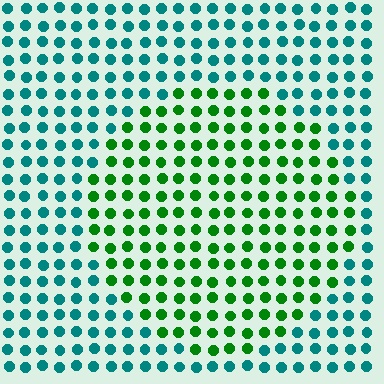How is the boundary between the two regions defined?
The boundary is defined purely by a slight shift in hue (about 53 degrees). Spacing, size, and orientation are identical on both sides.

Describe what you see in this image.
The image is filled with small teal elements in a uniform arrangement. A circle-shaped region is visible where the elements are tinted to a slightly different hue, forming a subtle color boundary.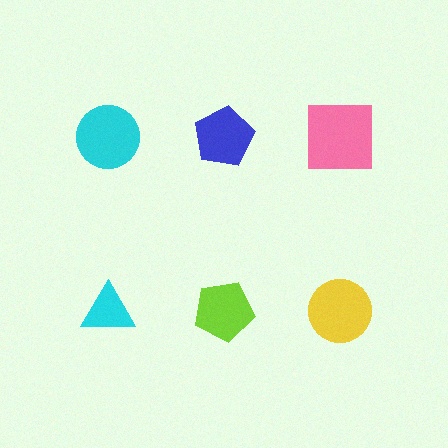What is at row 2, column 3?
A yellow circle.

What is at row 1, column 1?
A cyan circle.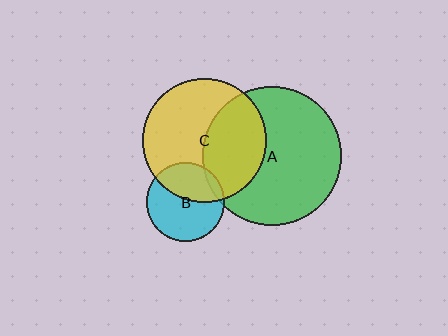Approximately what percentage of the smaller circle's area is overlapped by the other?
Approximately 40%.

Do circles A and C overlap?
Yes.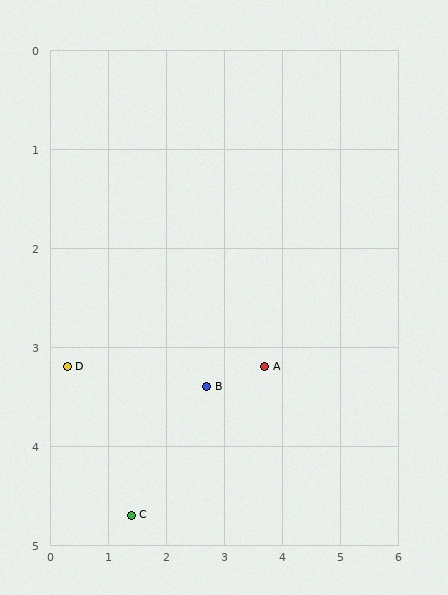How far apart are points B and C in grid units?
Points B and C are about 1.8 grid units apart.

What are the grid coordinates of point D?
Point D is at approximately (0.3, 3.2).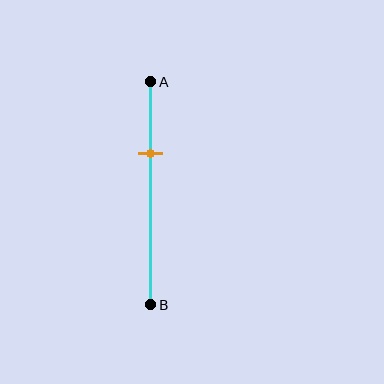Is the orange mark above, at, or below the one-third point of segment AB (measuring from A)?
The orange mark is approximately at the one-third point of segment AB.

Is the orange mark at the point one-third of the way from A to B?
Yes, the mark is approximately at the one-third point.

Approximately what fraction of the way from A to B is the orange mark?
The orange mark is approximately 30% of the way from A to B.